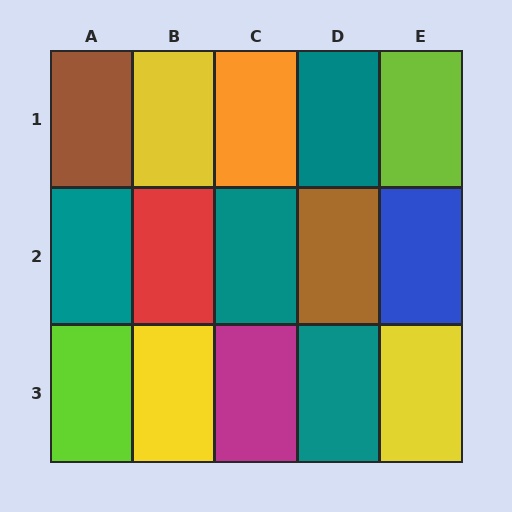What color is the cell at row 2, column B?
Red.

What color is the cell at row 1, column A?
Brown.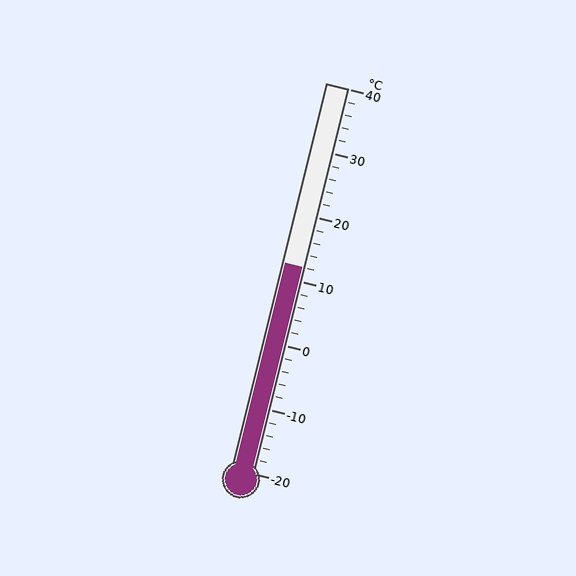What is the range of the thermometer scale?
The thermometer scale ranges from -20°C to 40°C.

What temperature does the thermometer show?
The thermometer shows approximately 12°C.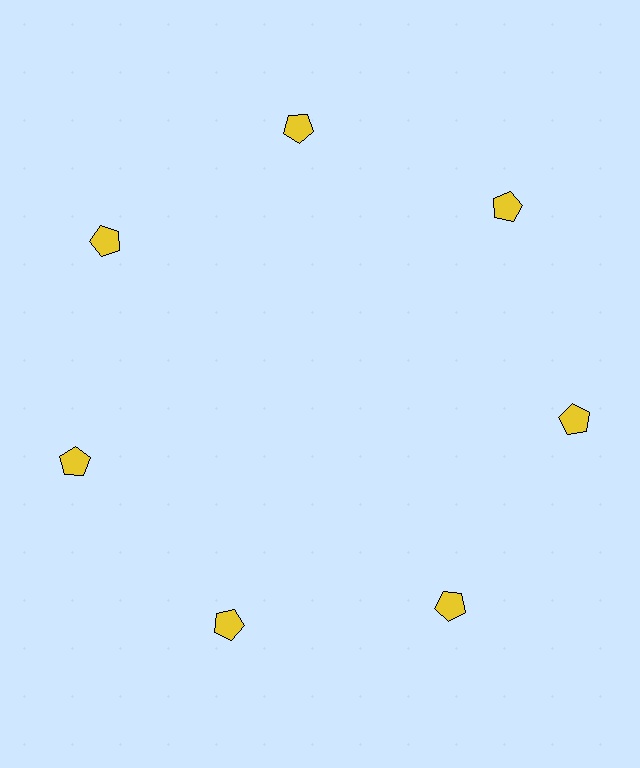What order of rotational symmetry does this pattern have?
This pattern has 7-fold rotational symmetry.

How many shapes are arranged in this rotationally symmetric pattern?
There are 7 shapes, arranged in 7 groups of 1.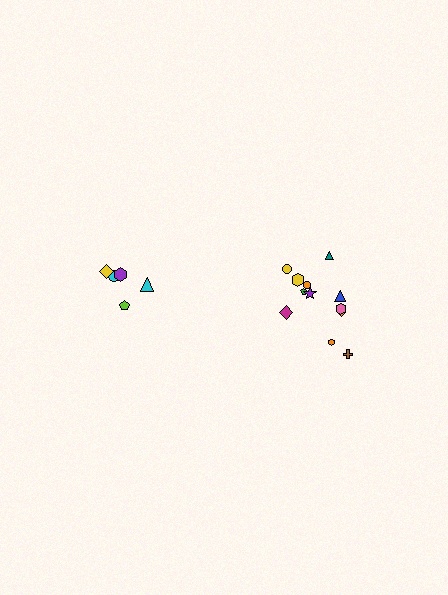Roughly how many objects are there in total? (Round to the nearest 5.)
Roughly 15 objects in total.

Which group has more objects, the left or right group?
The right group.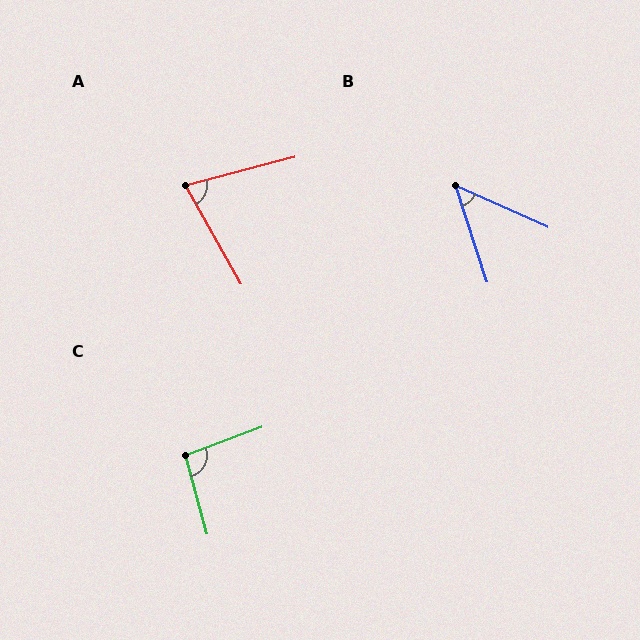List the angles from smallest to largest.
B (48°), A (75°), C (95°).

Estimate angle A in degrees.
Approximately 75 degrees.